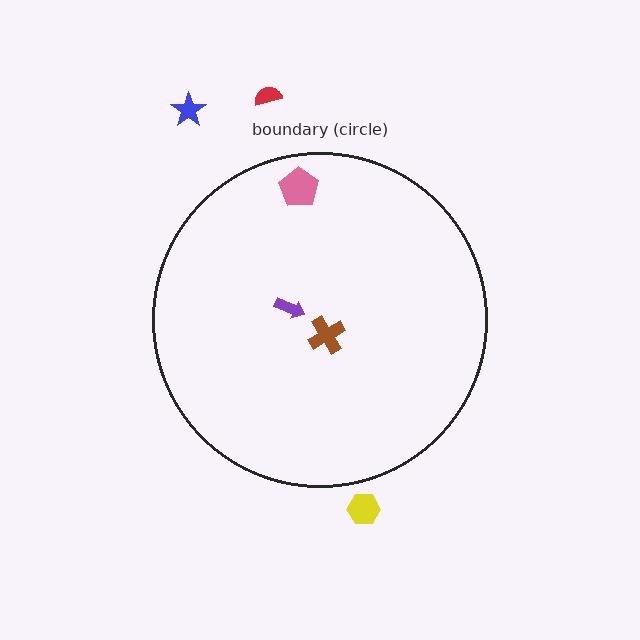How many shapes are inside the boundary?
3 inside, 3 outside.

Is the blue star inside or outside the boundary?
Outside.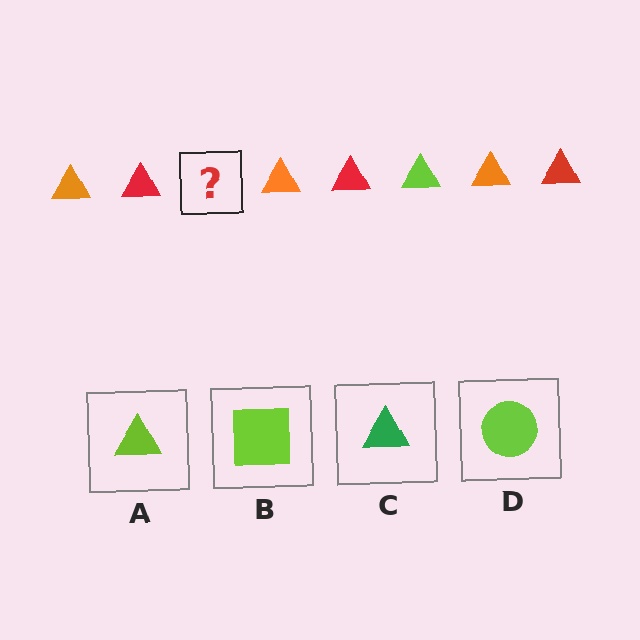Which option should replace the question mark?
Option A.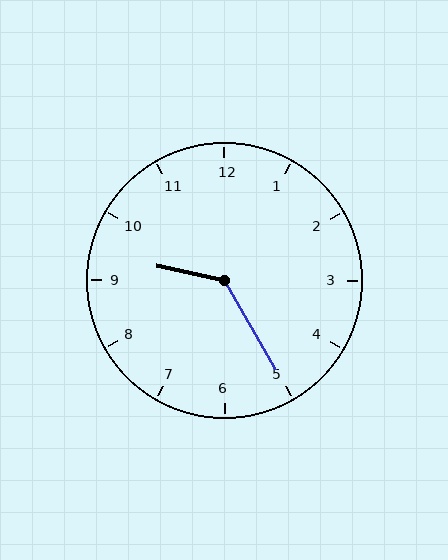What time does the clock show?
9:25.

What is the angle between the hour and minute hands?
Approximately 132 degrees.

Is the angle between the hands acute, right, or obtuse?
It is obtuse.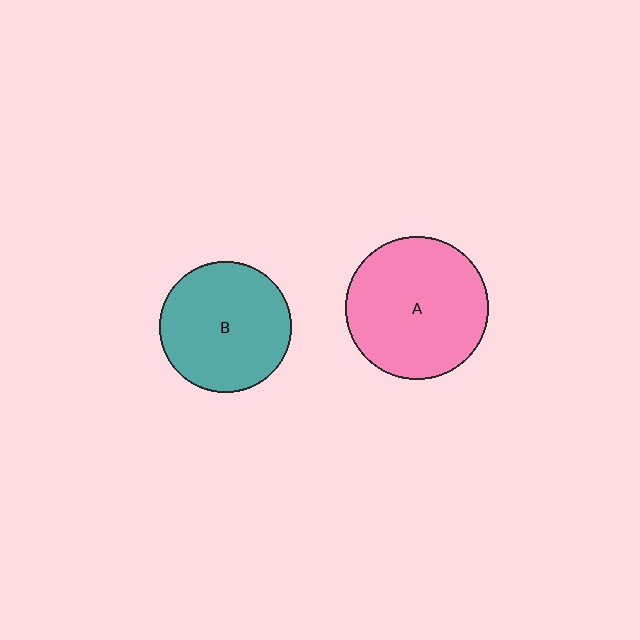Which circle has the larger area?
Circle A (pink).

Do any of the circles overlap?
No, none of the circles overlap.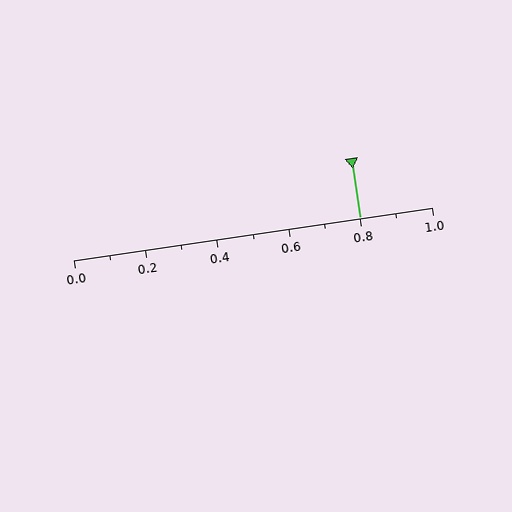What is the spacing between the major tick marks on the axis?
The major ticks are spaced 0.2 apart.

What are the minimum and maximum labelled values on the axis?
The axis runs from 0.0 to 1.0.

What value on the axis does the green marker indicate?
The marker indicates approximately 0.8.